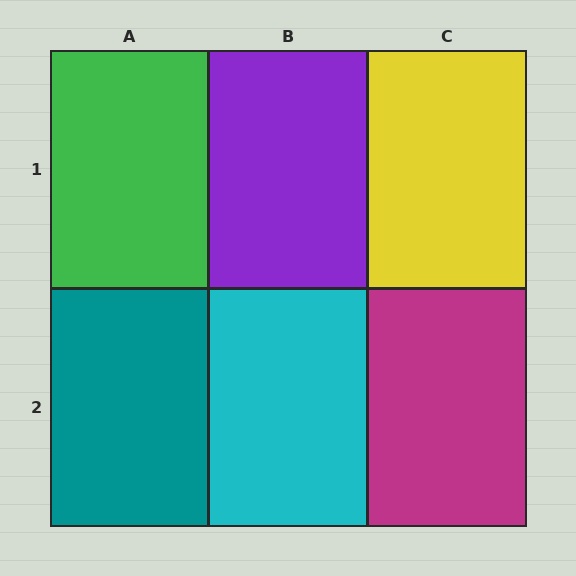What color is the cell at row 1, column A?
Green.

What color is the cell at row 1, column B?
Purple.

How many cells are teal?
1 cell is teal.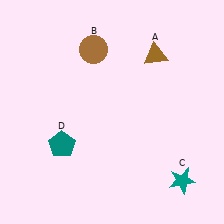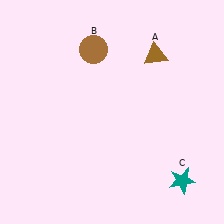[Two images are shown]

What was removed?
The teal pentagon (D) was removed in Image 2.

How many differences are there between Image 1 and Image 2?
There is 1 difference between the two images.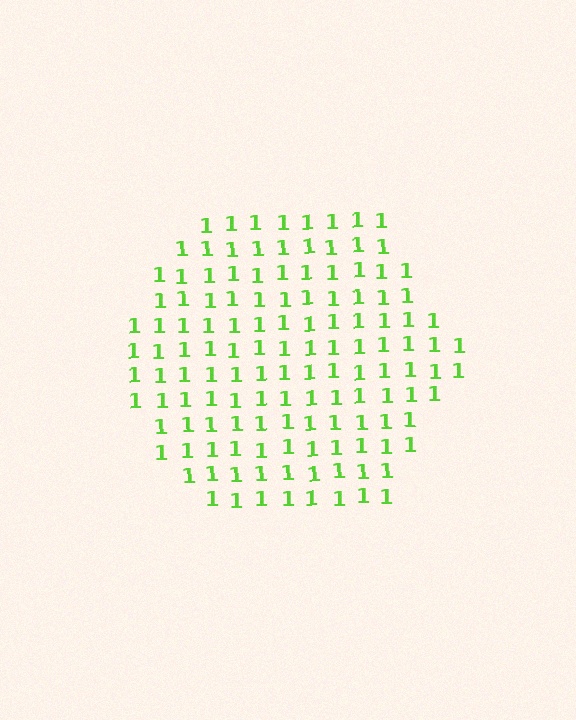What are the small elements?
The small elements are digit 1's.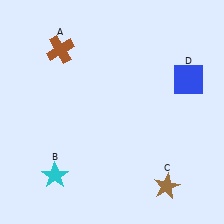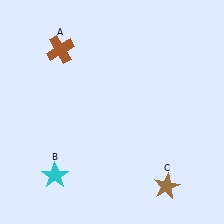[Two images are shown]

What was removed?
The blue square (D) was removed in Image 2.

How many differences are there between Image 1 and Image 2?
There is 1 difference between the two images.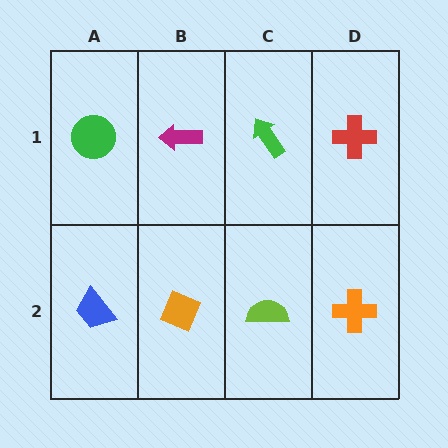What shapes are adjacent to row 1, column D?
An orange cross (row 2, column D), a green arrow (row 1, column C).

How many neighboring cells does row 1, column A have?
2.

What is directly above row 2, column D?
A red cross.